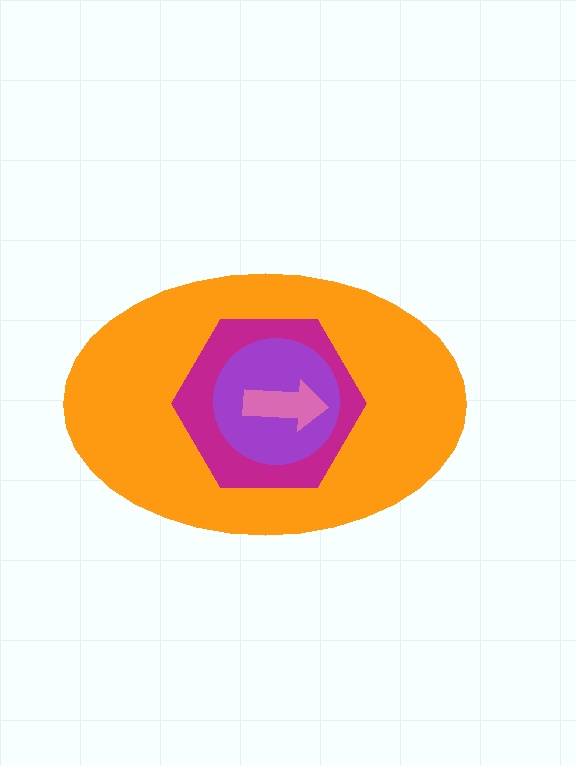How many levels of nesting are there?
4.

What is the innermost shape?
The pink arrow.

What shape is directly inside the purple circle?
The pink arrow.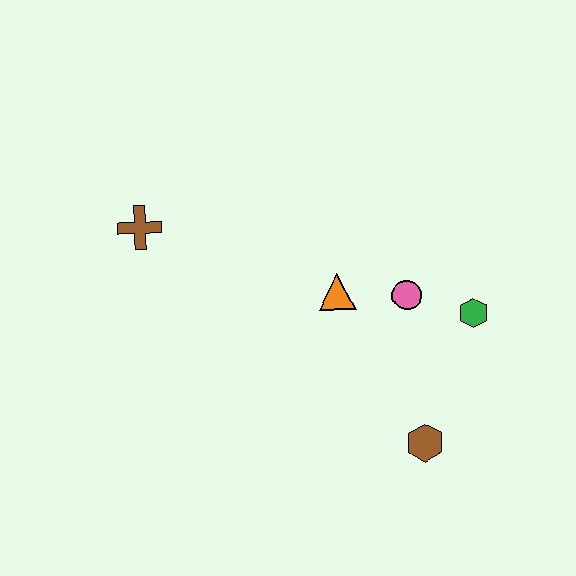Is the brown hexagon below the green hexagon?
Yes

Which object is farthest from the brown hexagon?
The brown cross is farthest from the brown hexagon.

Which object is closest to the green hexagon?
The pink circle is closest to the green hexagon.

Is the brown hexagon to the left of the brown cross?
No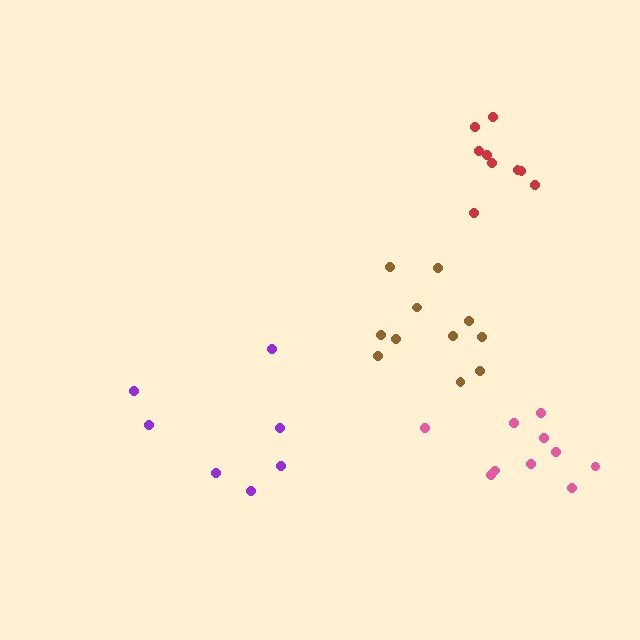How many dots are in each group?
Group 1: 9 dots, Group 2: 11 dots, Group 3: 7 dots, Group 4: 10 dots (37 total).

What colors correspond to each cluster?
The clusters are colored: red, brown, purple, pink.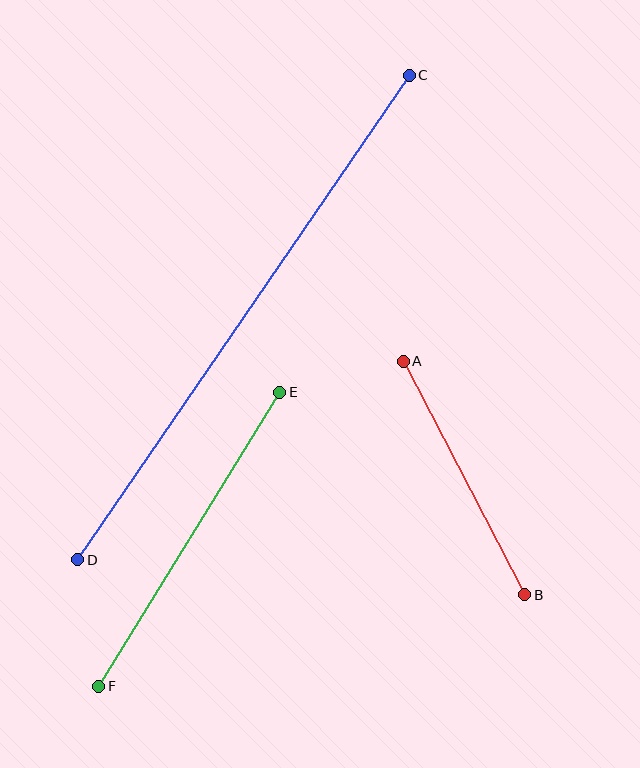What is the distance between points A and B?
The distance is approximately 263 pixels.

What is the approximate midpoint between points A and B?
The midpoint is at approximately (464, 478) pixels.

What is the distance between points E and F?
The distance is approximately 345 pixels.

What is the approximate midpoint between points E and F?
The midpoint is at approximately (189, 539) pixels.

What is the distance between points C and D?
The distance is approximately 587 pixels.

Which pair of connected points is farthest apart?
Points C and D are farthest apart.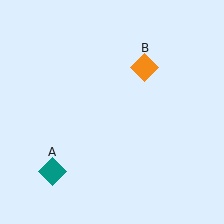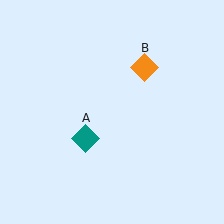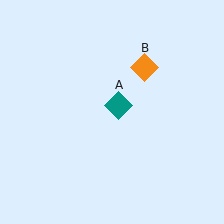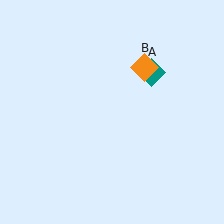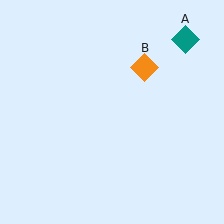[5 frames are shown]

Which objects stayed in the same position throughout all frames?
Orange diamond (object B) remained stationary.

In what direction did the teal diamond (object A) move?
The teal diamond (object A) moved up and to the right.